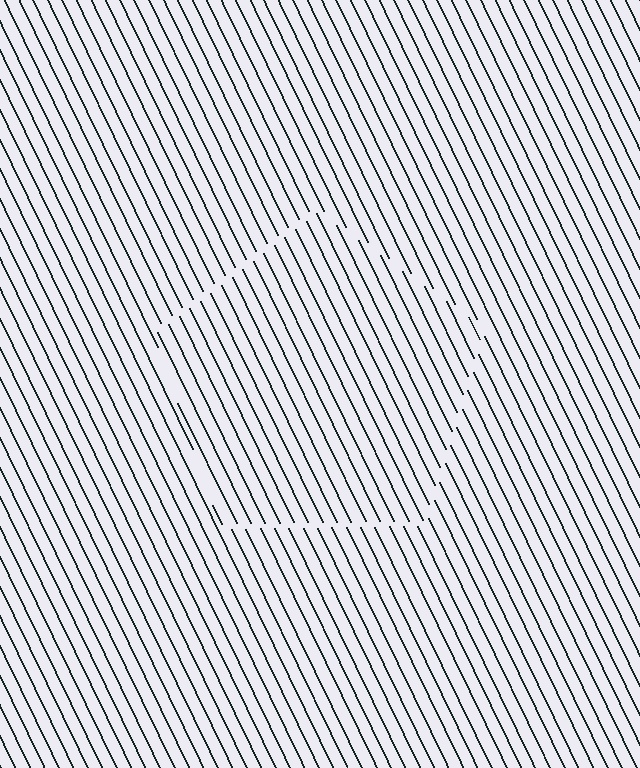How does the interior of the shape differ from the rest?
The interior of the shape contains the same grating, shifted by half a period — the contour is defined by the phase discontinuity where line-ends from the inner and outer gratings abut.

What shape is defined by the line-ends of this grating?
An illusory pentagon. The interior of the shape contains the same grating, shifted by half a period — the contour is defined by the phase discontinuity where line-ends from the inner and outer gratings abut.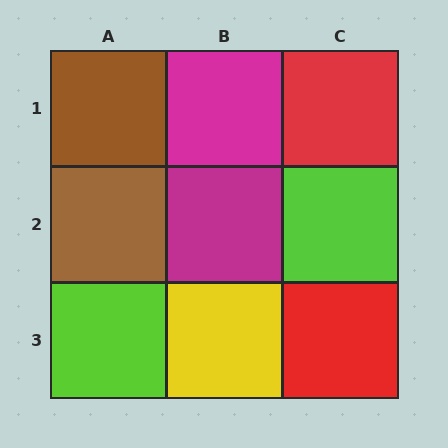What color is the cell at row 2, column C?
Lime.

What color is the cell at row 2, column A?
Brown.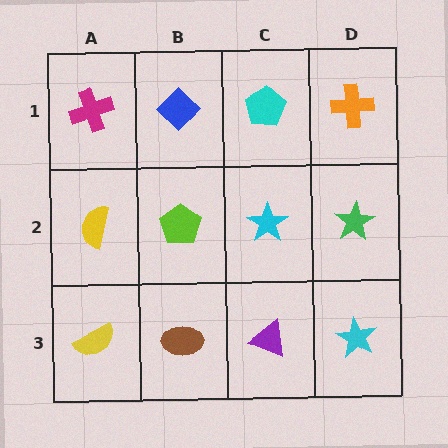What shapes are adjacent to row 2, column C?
A cyan pentagon (row 1, column C), a purple triangle (row 3, column C), a lime pentagon (row 2, column B), a green star (row 2, column D).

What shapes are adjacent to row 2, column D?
An orange cross (row 1, column D), a cyan star (row 3, column D), a cyan star (row 2, column C).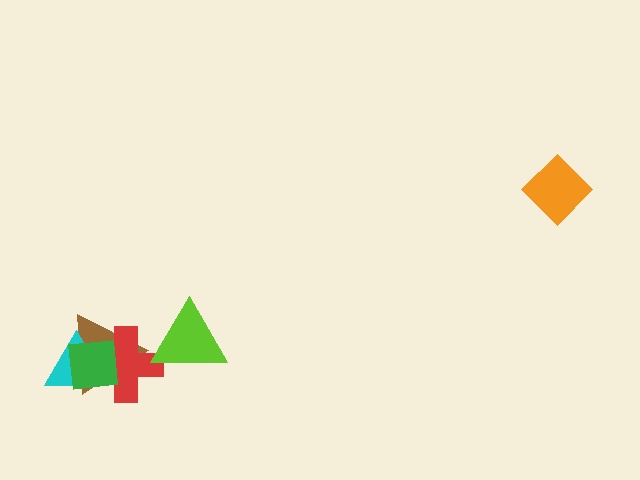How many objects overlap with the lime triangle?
1 object overlaps with the lime triangle.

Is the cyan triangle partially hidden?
Yes, it is partially covered by another shape.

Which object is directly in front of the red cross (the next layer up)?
The cyan triangle is directly in front of the red cross.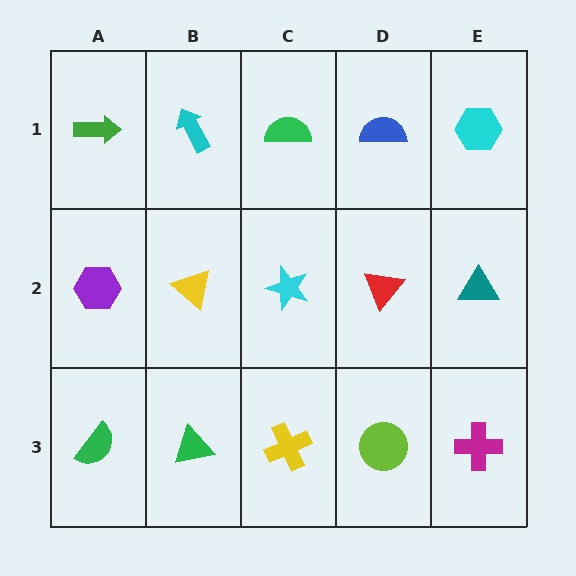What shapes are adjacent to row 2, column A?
A green arrow (row 1, column A), a green semicircle (row 3, column A), a yellow triangle (row 2, column B).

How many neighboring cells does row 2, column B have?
4.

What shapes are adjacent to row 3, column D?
A red triangle (row 2, column D), a yellow cross (row 3, column C), a magenta cross (row 3, column E).